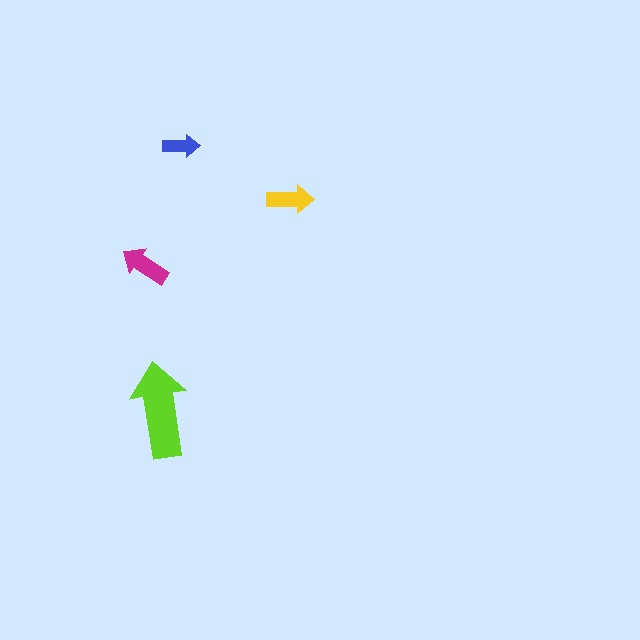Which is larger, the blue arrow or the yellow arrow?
The yellow one.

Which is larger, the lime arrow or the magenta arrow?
The lime one.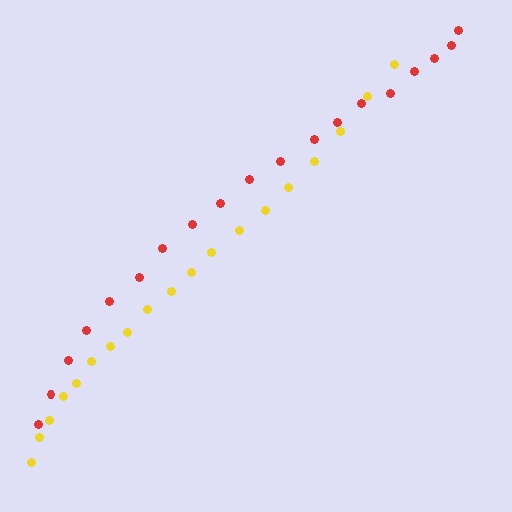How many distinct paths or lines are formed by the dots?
There are 2 distinct paths.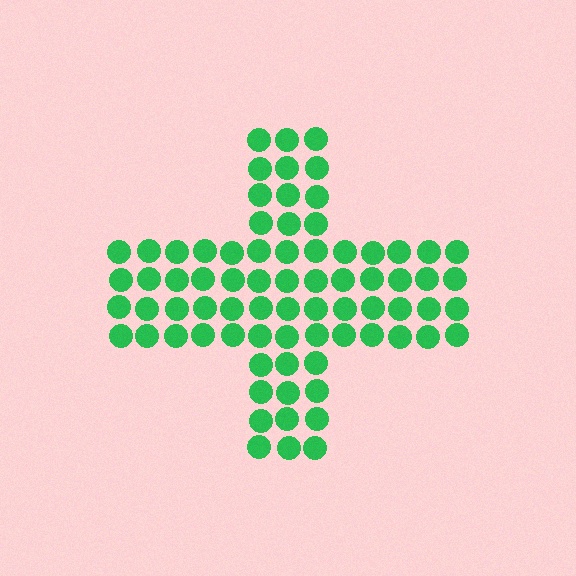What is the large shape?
The large shape is a cross.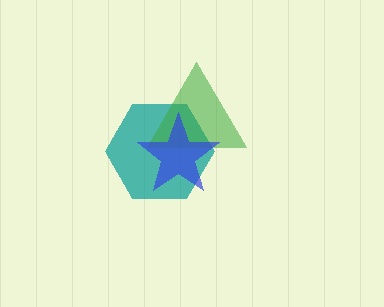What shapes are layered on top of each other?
The layered shapes are: a teal hexagon, a green triangle, a blue star.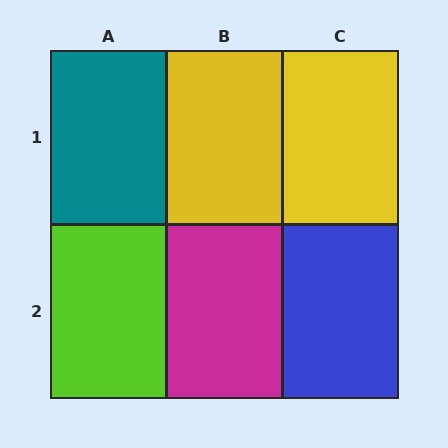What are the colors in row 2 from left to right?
Lime, magenta, blue.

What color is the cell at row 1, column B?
Yellow.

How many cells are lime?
1 cell is lime.